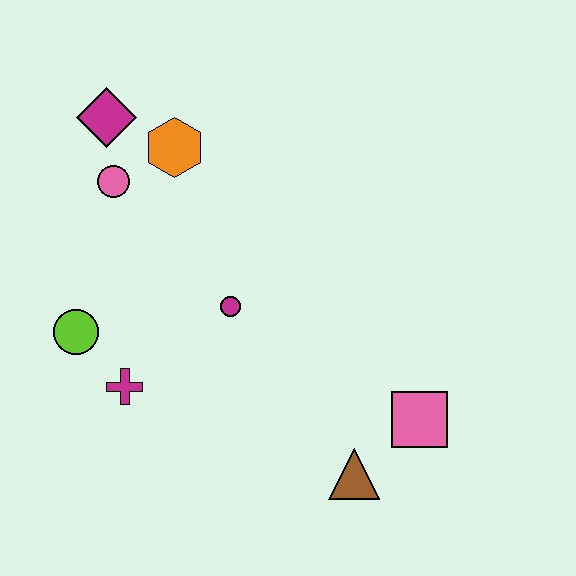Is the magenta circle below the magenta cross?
No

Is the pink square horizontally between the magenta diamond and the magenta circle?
No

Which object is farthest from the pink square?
The magenta diamond is farthest from the pink square.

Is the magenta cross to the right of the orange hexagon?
No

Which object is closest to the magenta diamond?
The pink circle is closest to the magenta diamond.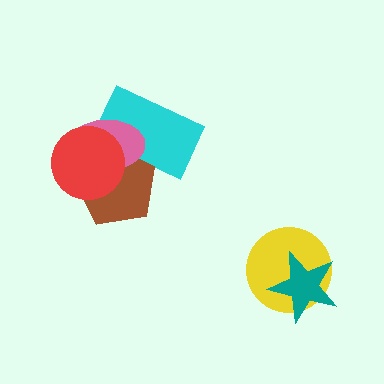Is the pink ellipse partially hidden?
Yes, it is partially covered by another shape.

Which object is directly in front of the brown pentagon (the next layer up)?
The pink ellipse is directly in front of the brown pentagon.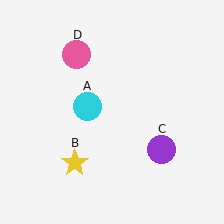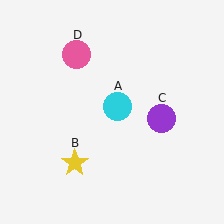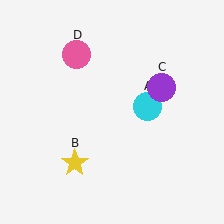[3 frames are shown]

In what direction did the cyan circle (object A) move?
The cyan circle (object A) moved right.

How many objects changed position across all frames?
2 objects changed position: cyan circle (object A), purple circle (object C).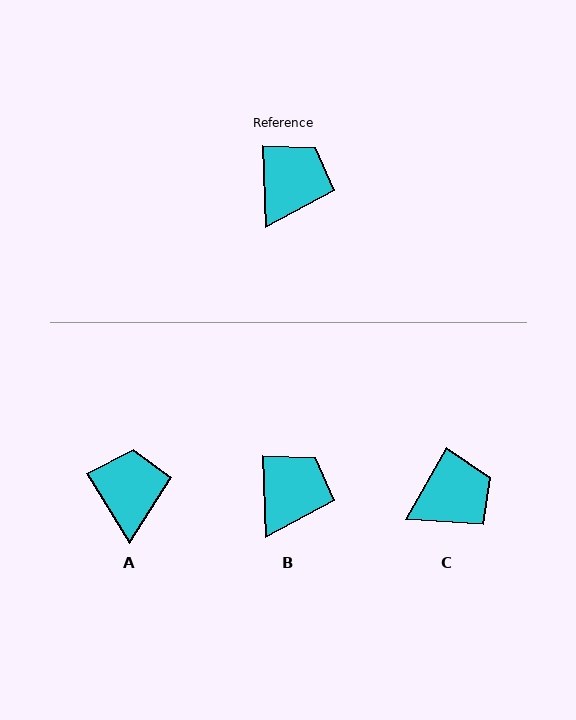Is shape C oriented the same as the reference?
No, it is off by about 32 degrees.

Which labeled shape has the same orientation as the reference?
B.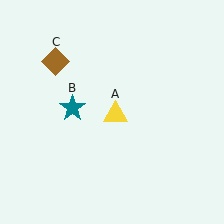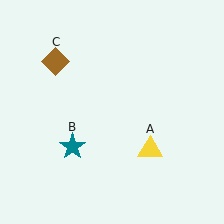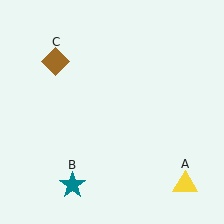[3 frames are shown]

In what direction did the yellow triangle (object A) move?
The yellow triangle (object A) moved down and to the right.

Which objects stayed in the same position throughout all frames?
Brown diamond (object C) remained stationary.